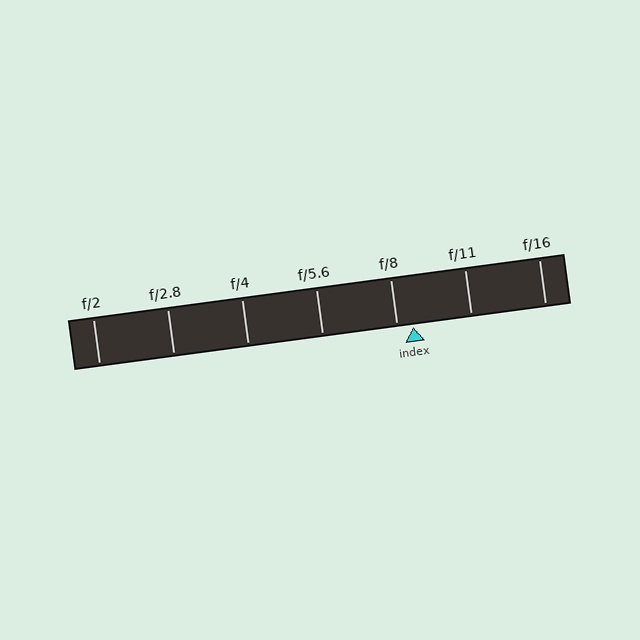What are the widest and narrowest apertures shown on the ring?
The widest aperture shown is f/2 and the narrowest is f/16.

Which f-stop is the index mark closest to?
The index mark is closest to f/8.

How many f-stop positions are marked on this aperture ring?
There are 7 f-stop positions marked.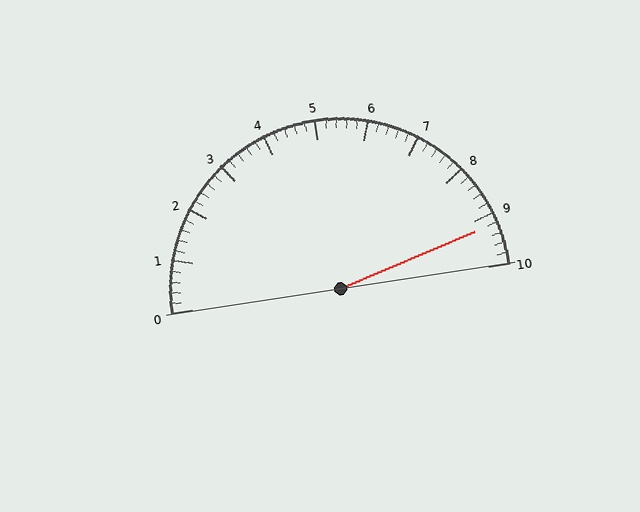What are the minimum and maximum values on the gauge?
The gauge ranges from 0 to 10.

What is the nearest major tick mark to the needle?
The nearest major tick mark is 9.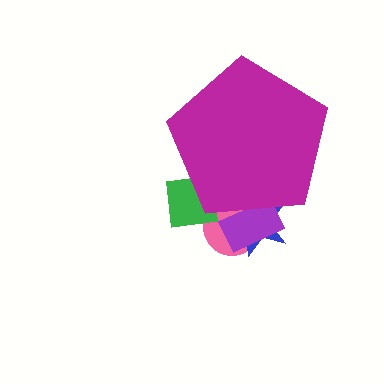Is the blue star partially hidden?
Yes, the blue star is partially hidden behind the magenta pentagon.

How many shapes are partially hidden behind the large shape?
4 shapes are partially hidden.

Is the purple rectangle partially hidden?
Yes, the purple rectangle is partially hidden behind the magenta pentagon.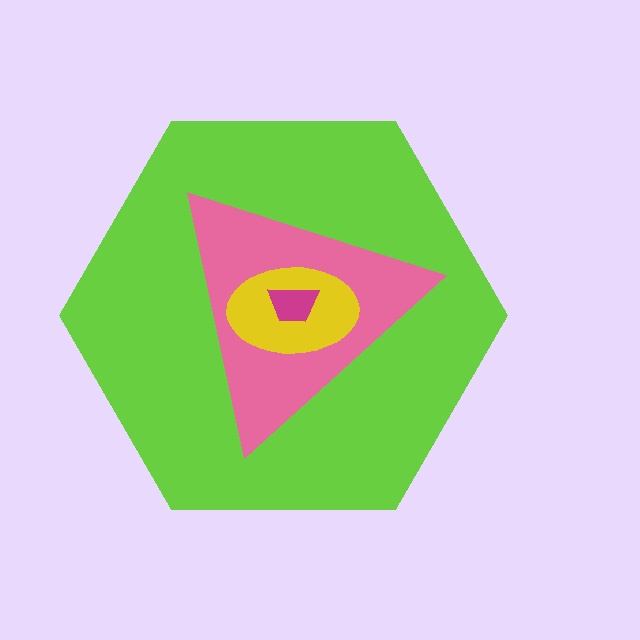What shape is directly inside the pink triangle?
The yellow ellipse.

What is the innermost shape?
The magenta trapezoid.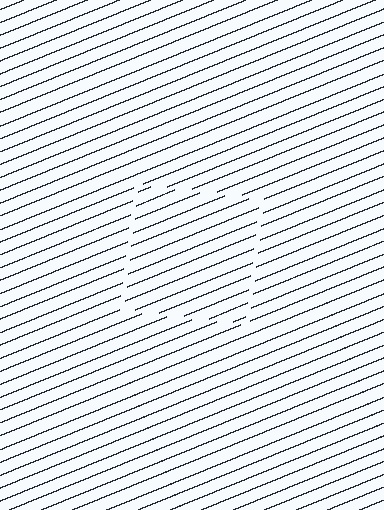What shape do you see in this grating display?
An illusory square. The interior of the shape contains the same grating, shifted by half a period — the contour is defined by the phase discontinuity where line-ends from the inner and outer gratings abut.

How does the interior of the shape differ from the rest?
The interior of the shape contains the same grating, shifted by half a period — the contour is defined by the phase discontinuity where line-ends from the inner and outer gratings abut.